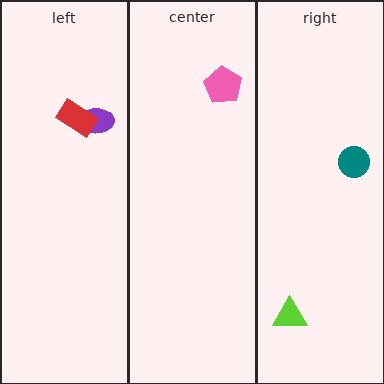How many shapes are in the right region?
2.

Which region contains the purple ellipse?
The left region.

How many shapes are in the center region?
1.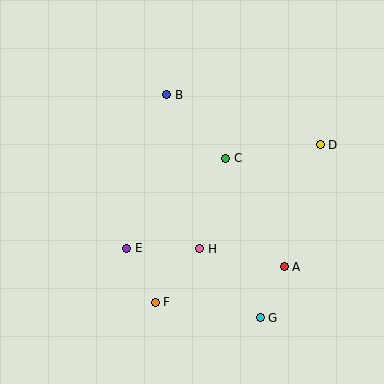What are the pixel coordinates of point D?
Point D is at (320, 145).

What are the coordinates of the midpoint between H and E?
The midpoint between H and E is at (163, 249).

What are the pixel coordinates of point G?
Point G is at (260, 318).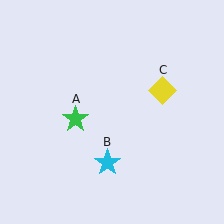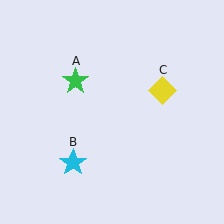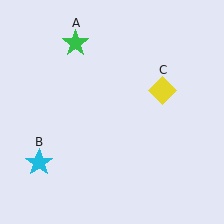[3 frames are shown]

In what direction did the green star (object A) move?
The green star (object A) moved up.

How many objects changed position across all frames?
2 objects changed position: green star (object A), cyan star (object B).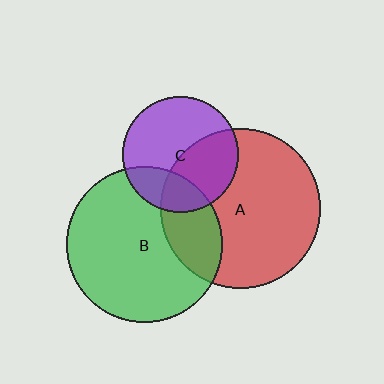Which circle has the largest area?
Circle A (red).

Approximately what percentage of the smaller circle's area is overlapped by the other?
Approximately 25%.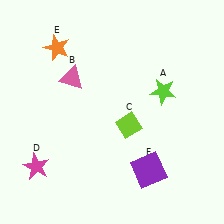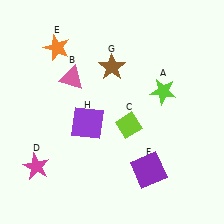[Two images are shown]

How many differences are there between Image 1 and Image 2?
There are 2 differences between the two images.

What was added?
A brown star (G), a purple square (H) were added in Image 2.